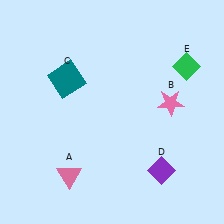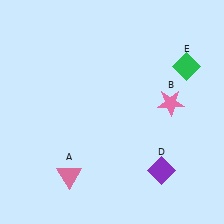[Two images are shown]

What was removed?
The teal square (C) was removed in Image 2.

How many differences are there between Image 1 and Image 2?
There is 1 difference between the two images.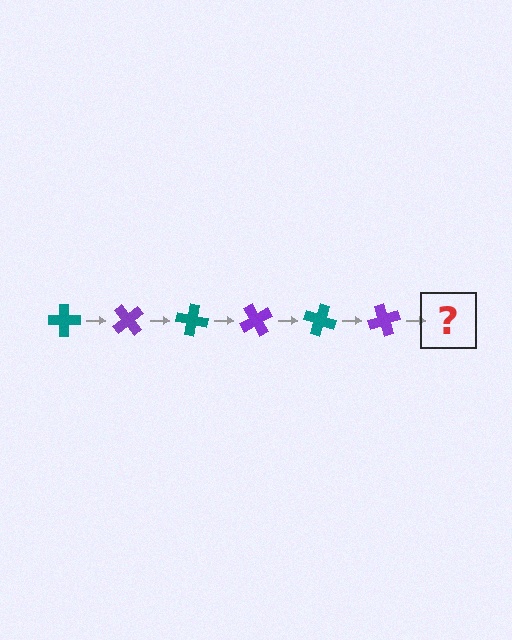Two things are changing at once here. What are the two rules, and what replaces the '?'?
The two rules are that it rotates 50 degrees each step and the color cycles through teal and purple. The '?' should be a teal cross, rotated 300 degrees from the start.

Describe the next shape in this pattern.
It should be a teal cross, rotated 300 degrees from the start.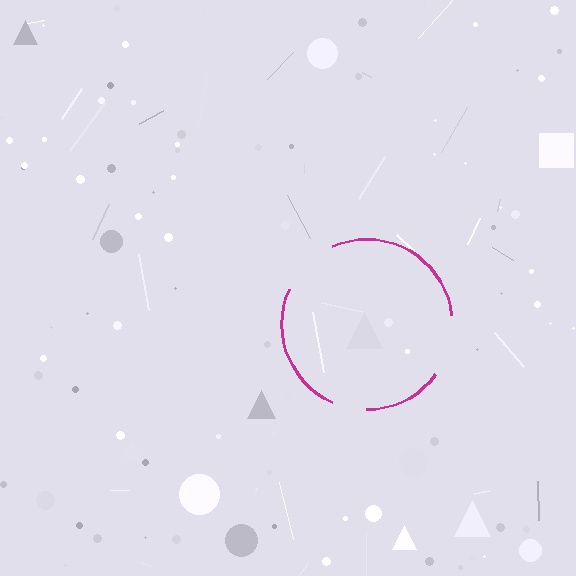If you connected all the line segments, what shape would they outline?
They would outline a circle.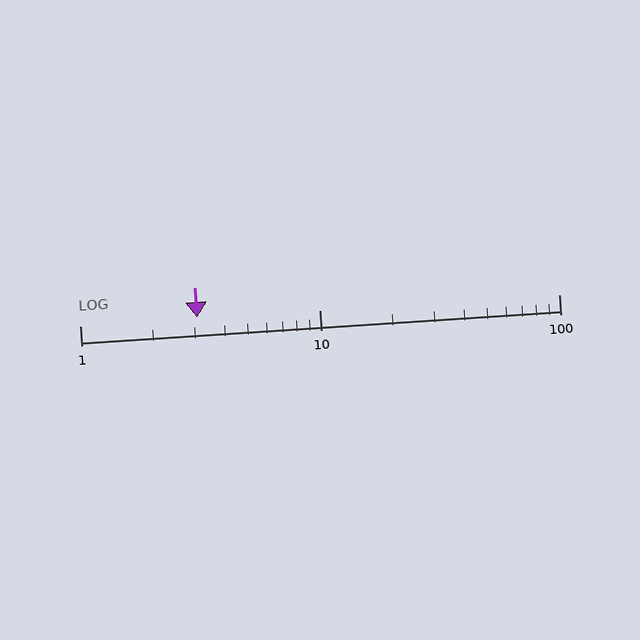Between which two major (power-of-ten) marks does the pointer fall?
The pointer is between 1 and 10.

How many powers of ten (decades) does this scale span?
The scale spans 2 decades, from 1 to 100.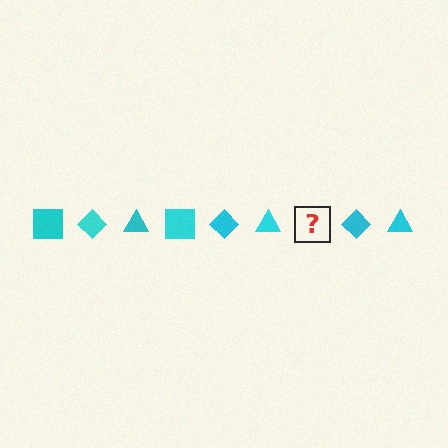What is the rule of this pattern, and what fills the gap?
The rule is that the pattern cycles through square, diamond, triangle shapes in cyan. The gap should be filled with a cyan square.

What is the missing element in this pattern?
The missing element is a cyan square.